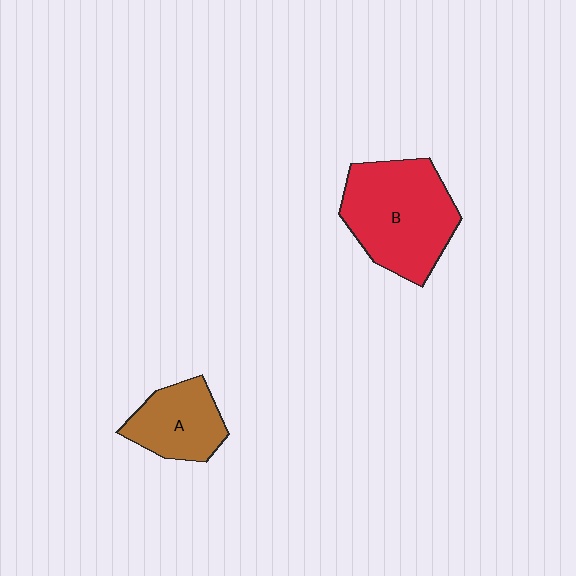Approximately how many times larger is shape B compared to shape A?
Approximately 1.7 times.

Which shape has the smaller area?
Shape A (brown).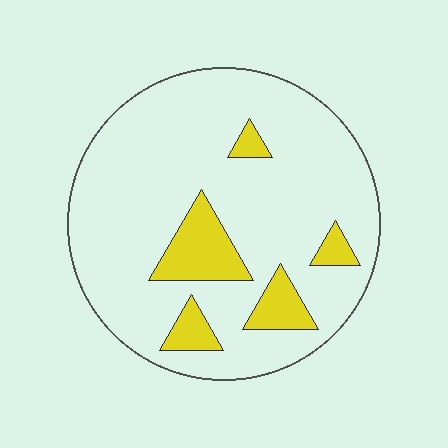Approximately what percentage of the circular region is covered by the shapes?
Approximately 15%.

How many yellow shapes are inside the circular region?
5.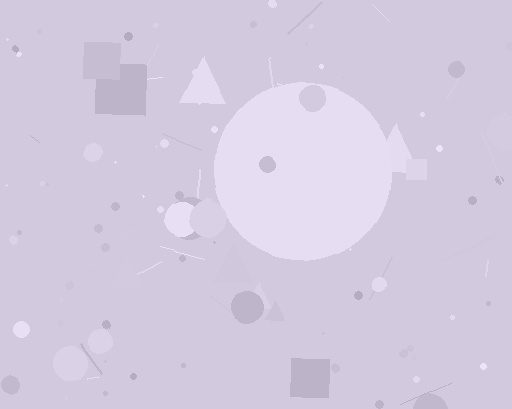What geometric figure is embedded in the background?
A circle is embedded in the background.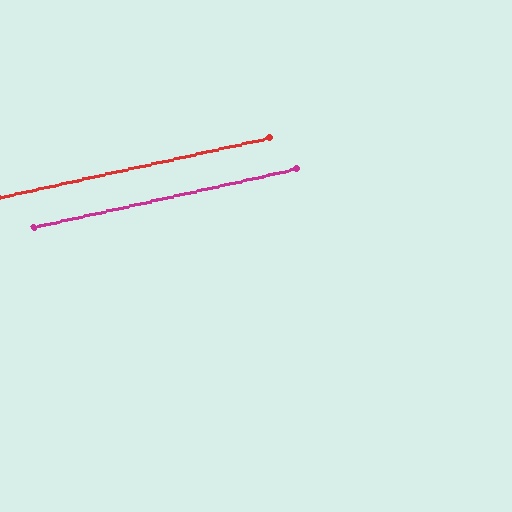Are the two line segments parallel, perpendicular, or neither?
Parallel — their directions differ by only 0.1°.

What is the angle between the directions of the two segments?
Approximately 0 degrees.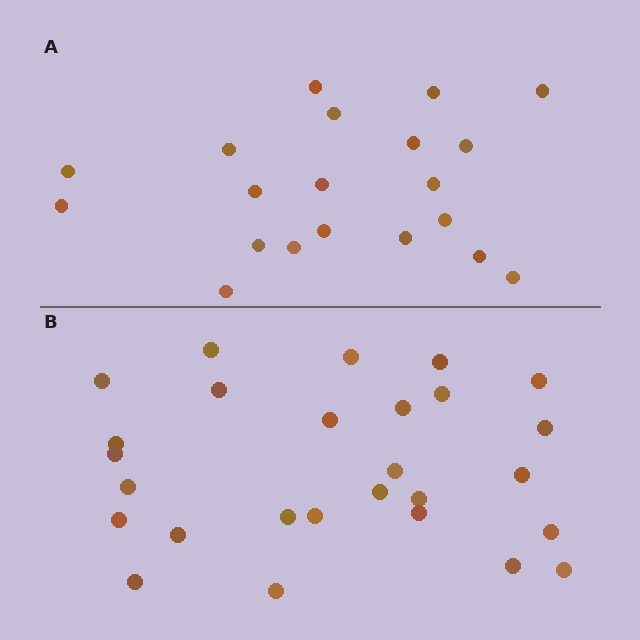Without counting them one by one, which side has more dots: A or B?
Region B (the bottom region) has more dots.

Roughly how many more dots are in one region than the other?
Region B has roughly 8 or so more dots than region A.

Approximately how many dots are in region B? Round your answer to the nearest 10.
About 30 dots. (The exact count is 27, which rounds to 30.)